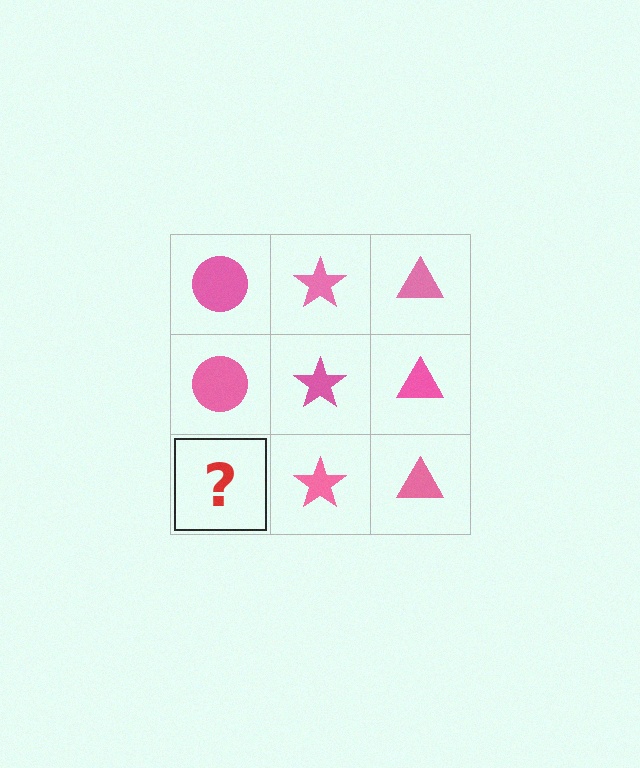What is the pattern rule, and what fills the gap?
The rule is that each column has a consistent shape. The gap should be filled with a pink circle.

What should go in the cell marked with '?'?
The missing cell should contain a pink circle.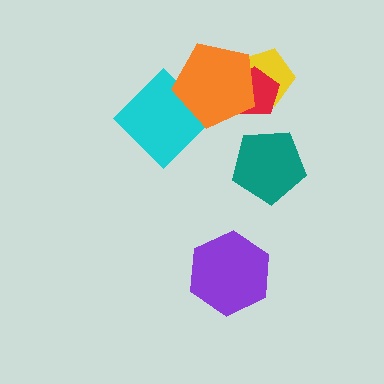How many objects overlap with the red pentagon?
2 objects overlap with the red pentagon.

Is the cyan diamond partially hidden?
Yes, it is partially covered by another shape.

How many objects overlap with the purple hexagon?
0 objects overlap with the purple hexagon.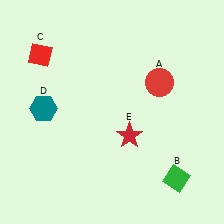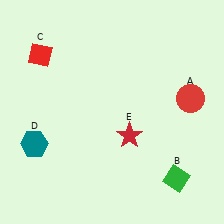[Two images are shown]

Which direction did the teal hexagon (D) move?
The teal hexagon (D) moved down.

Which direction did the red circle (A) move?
The red circle (A) moved right.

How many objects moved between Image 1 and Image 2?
2 objects moved between the two images.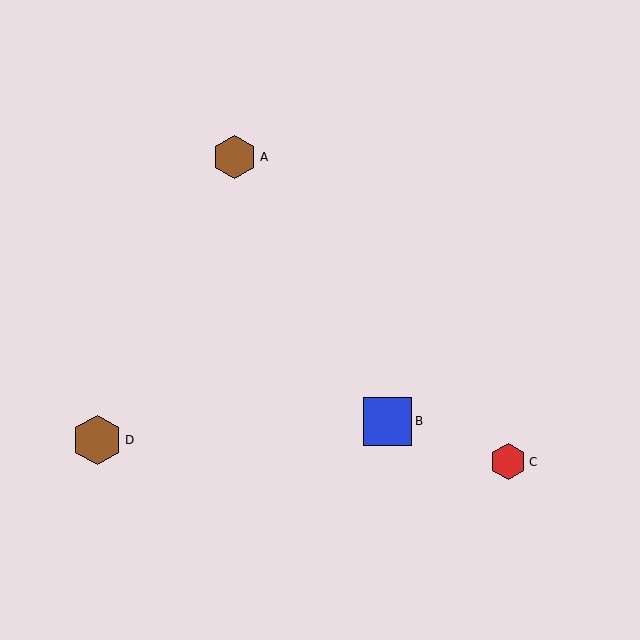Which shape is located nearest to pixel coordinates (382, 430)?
The blue square (labeled B) at (388, 421) is nearest to that location.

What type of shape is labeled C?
Shape C is a red hexagon.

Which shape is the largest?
The brown hexagon (labeled D) is the largest.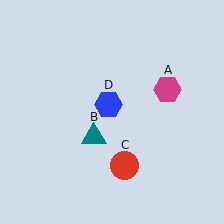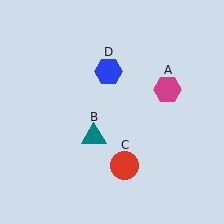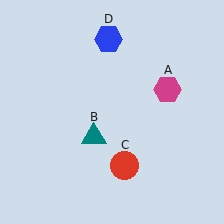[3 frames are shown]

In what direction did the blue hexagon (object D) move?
The blue hexagon (object D) moved up.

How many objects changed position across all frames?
1 object changed position: blue hexagon (object D).